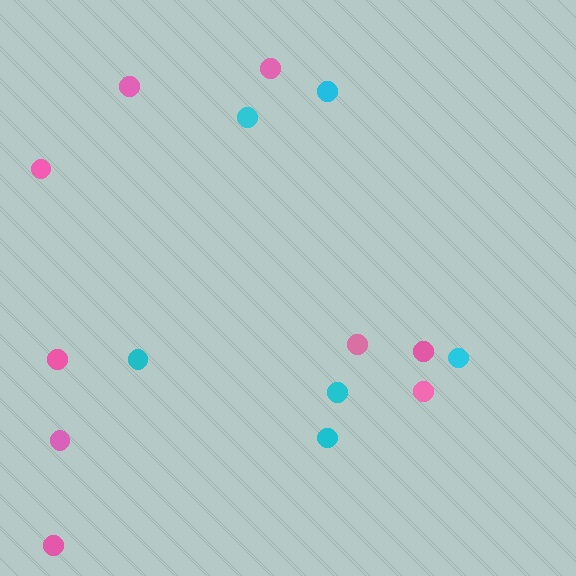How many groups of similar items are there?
There are 2 groups: one group of pink circles (9) and one group of cyan circles (6).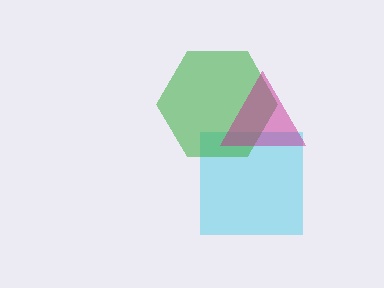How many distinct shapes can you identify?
There are 3 distinct shapes: a cyan square, a green hexagon, a magenta triangle.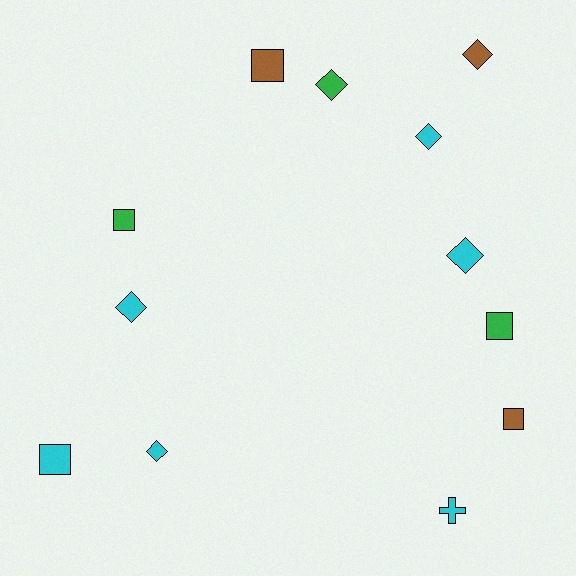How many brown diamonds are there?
There is 1 brown diamond.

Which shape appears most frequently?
Diamond, with 6 objects.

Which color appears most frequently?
Cyan, with 6 objects.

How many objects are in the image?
There are 12 objects.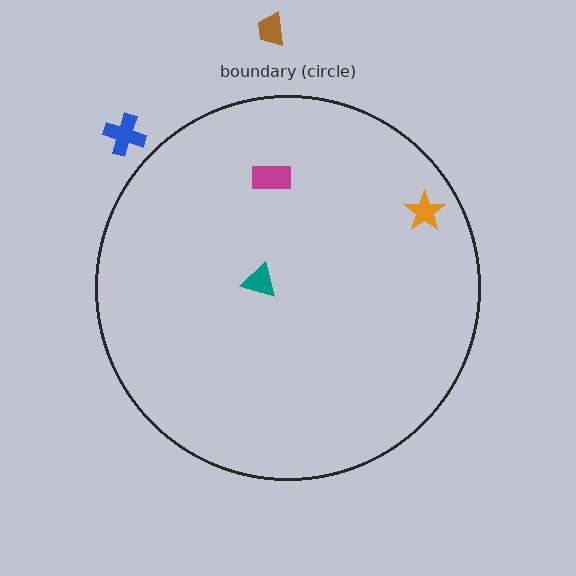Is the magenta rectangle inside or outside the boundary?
Inside.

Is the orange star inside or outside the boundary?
Inside.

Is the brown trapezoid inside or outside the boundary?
Outside.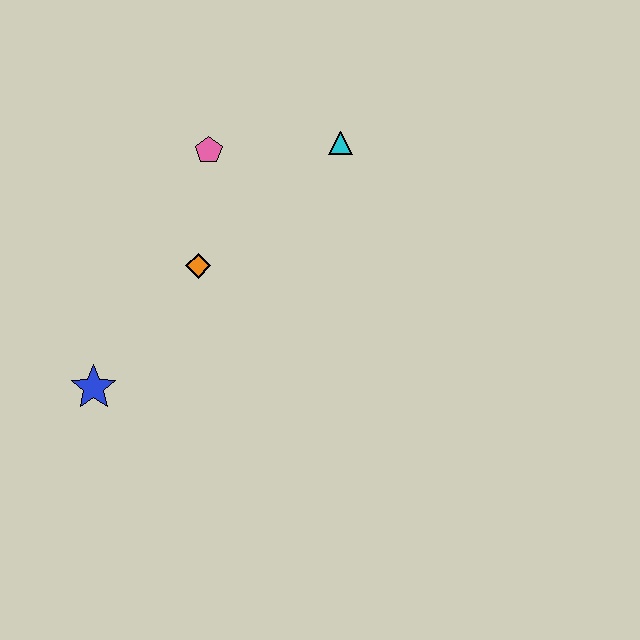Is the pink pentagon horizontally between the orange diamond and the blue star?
No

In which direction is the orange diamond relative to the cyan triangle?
The orange diamond is to the left of the cyan triangle.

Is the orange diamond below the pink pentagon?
Yes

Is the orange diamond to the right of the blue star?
Yes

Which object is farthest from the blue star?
The cyan triangle is farthest from the blue star.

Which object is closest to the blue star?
The orange diamond is closest to the blue star.